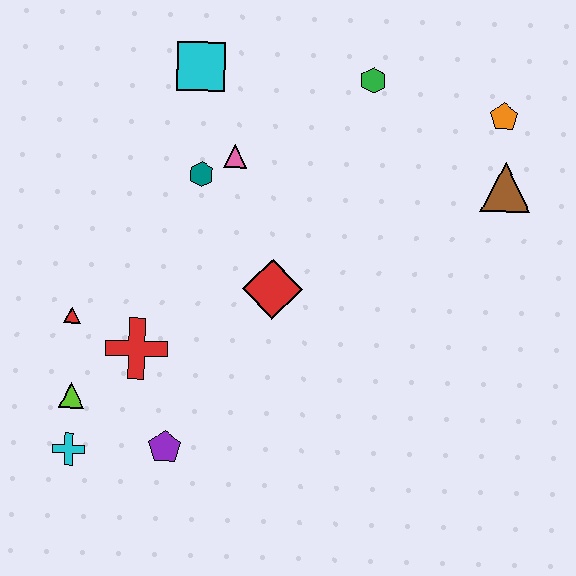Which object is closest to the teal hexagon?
The pink triangle is closest to the teal hexagon.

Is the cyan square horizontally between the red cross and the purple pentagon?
No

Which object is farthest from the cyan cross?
The orange pentagon is farthest from the cyan cross.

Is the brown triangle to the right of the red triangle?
Yes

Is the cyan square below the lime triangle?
No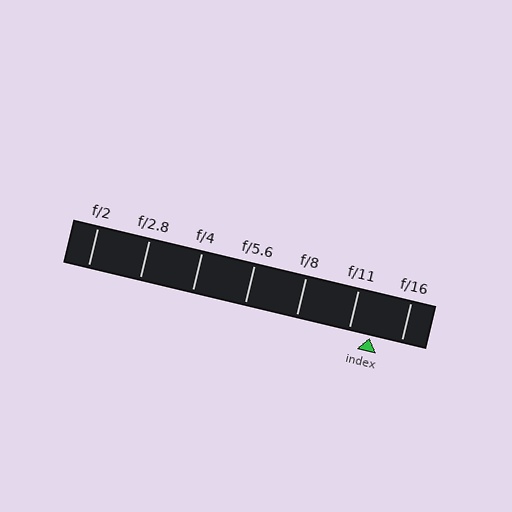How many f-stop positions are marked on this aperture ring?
There are 7 f-stop positions marked.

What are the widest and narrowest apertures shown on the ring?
The widest aperture shown is f/2 and the narrowest is f/16.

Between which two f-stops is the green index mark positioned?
The index mark is between f/11 and f/16.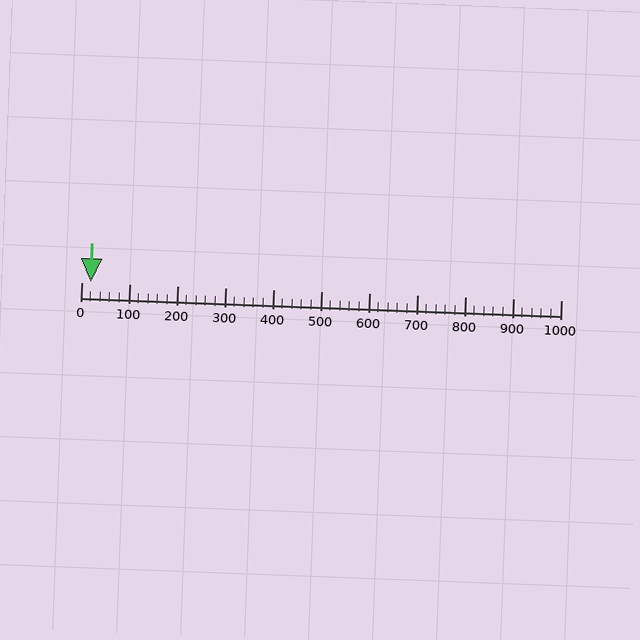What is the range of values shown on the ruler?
The ruler shows values from 0 to 1000.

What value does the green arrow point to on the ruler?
The green arrow points to approximately 20.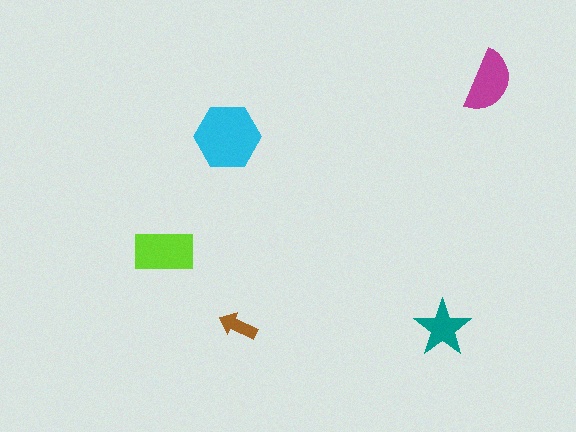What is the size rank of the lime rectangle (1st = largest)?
2nd.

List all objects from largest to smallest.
The cyan hexagon, the lime rectangle, the magenta semicircle, the teal star, the brown arrow.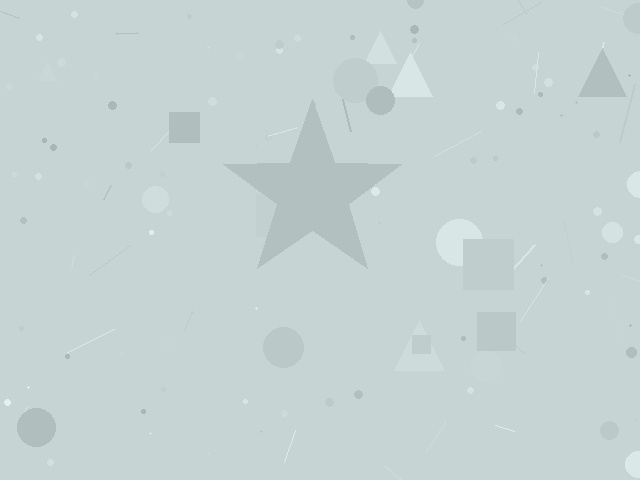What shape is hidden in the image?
A star is hidden in the image.